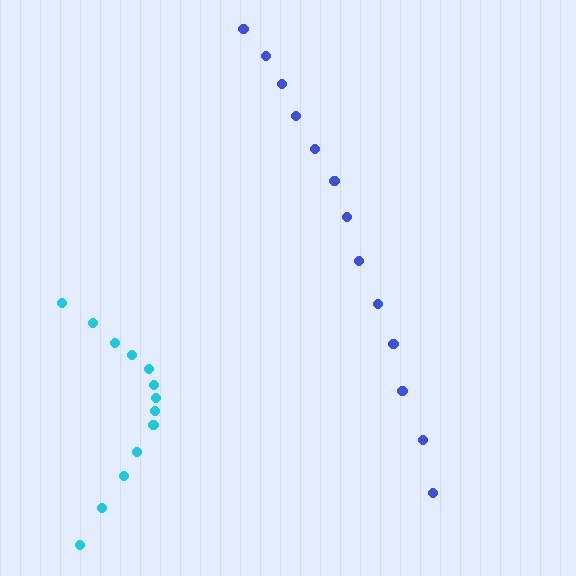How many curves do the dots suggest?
There are 2 distinct paths.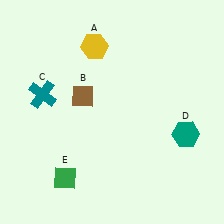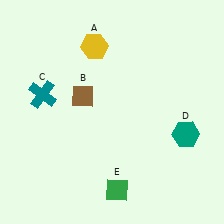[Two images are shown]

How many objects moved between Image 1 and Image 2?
1 object moved between the two images.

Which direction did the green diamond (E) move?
The green diamond (E) moved right.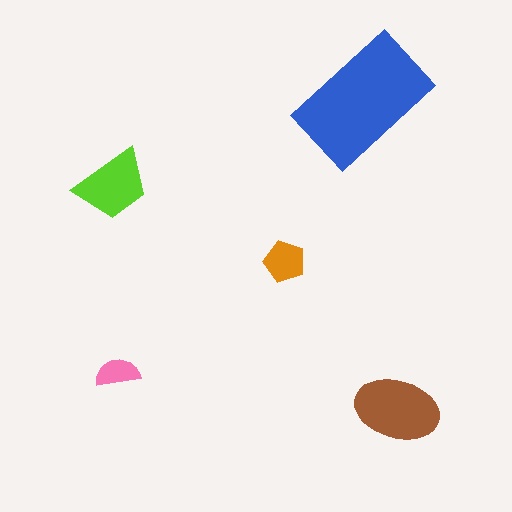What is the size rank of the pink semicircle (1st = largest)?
5th.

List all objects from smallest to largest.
The pink semicircle, the orange pentagon, the lime trapezoid, the brown ellipse, the blue rectangle.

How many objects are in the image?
There are 5 objects in the image.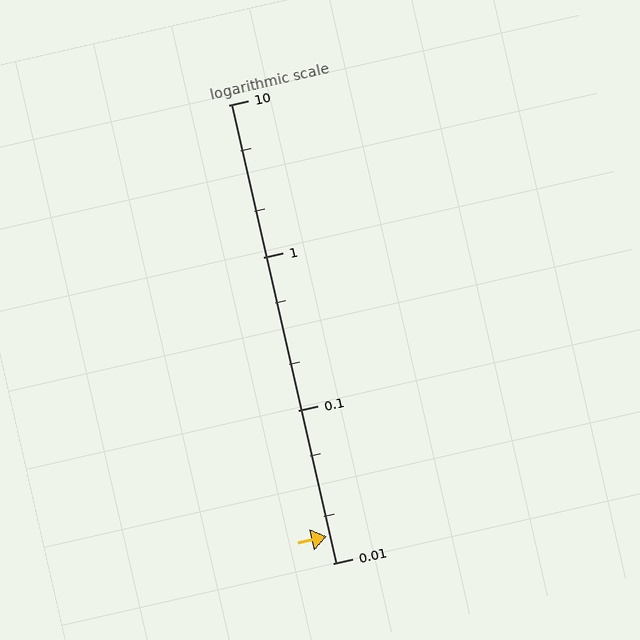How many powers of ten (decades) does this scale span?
The scale spans 3 decades, from 0.01 to 10.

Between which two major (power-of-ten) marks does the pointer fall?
The pointer is between 0.01 and 0.1.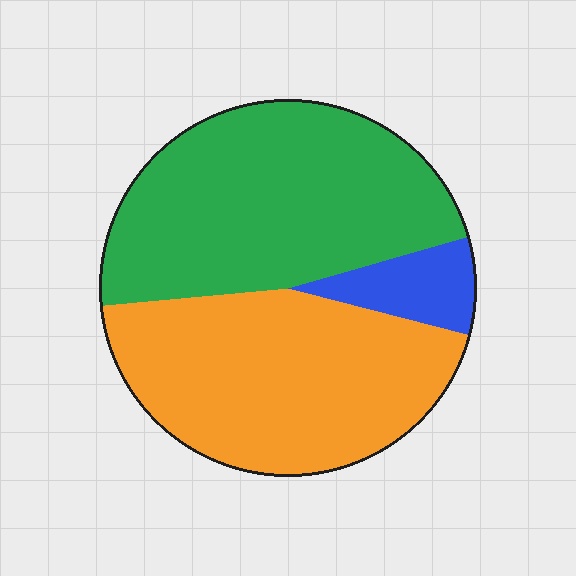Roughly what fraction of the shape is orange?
Orange covers around 45% of the shape.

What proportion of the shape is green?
Green takes up about one half (1/2) of the shape.